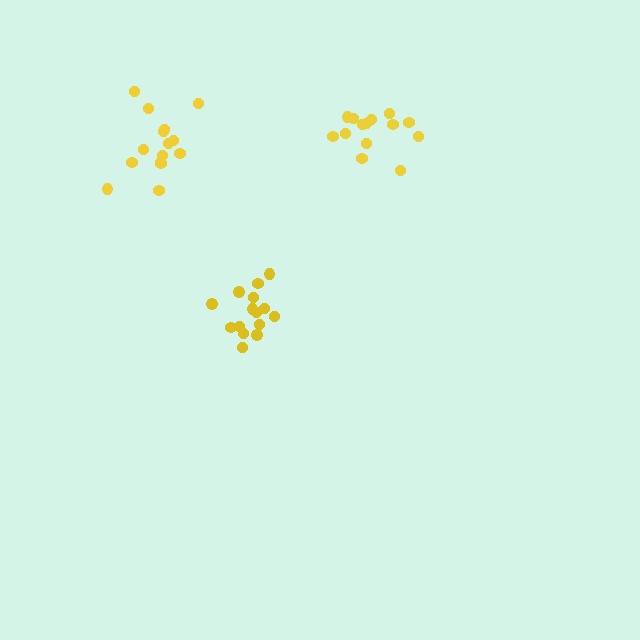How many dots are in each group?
Group 1: 15 dots, Group 2: 14 dots, Group 3: 15 dots (44 total).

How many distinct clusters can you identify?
There are 3 distinct clusters.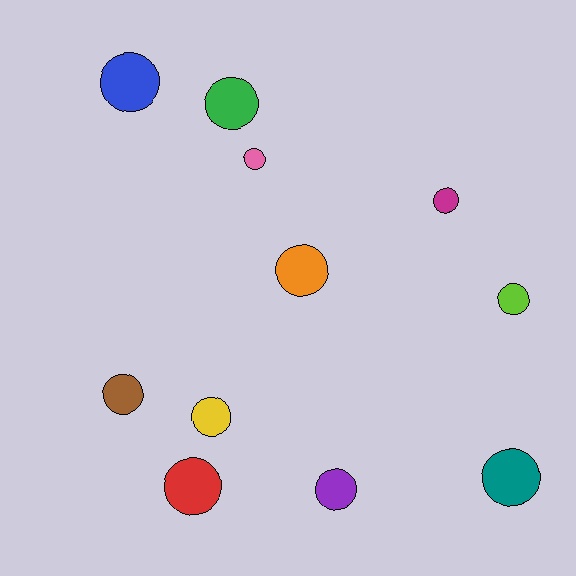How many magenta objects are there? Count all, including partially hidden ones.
There is 1 magenta object.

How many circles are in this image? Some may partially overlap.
There are 11 circles.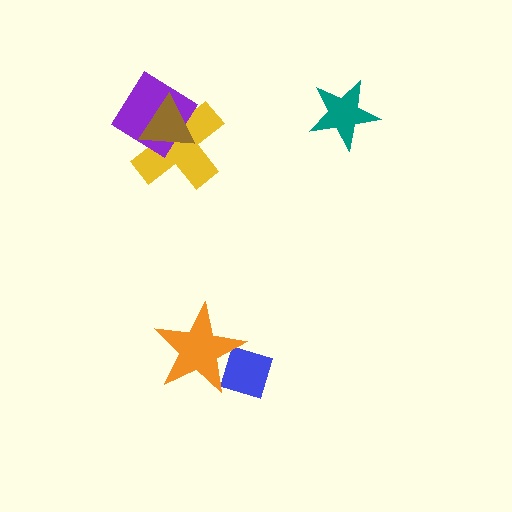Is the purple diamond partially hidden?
Yes, it is partially covered by another shape.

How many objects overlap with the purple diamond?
2 objects overlap with the purple diamond.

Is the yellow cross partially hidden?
Yes, it is partially covered by another shape.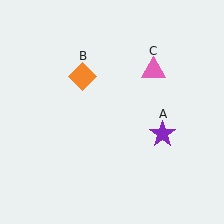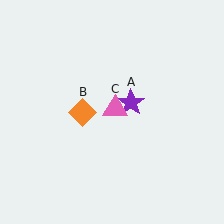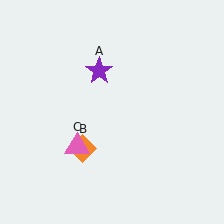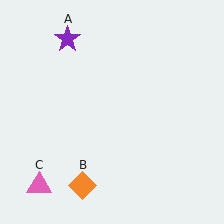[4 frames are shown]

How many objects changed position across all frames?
3 objects changed position: purple star (object A), orange diamond (object B), pink triangle (object C).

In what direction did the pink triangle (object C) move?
The pink triangle (object C) moved down and to the left.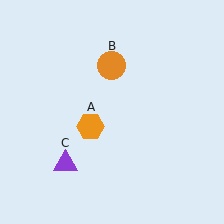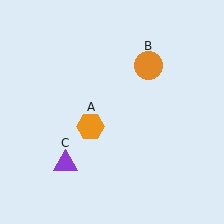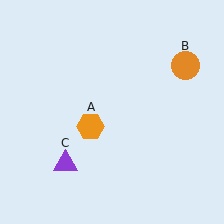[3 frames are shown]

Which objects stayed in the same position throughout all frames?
Orange hexagon (object A) and purple triangle (object C) remained stationary.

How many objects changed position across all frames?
1 object changed position: orange circle (object B).